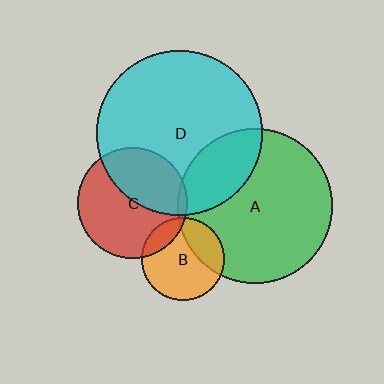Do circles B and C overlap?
Yes.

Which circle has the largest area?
Circle D (cyan).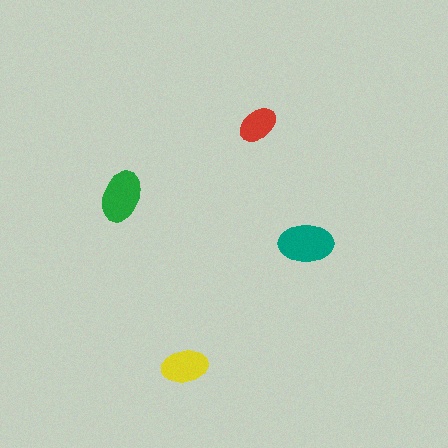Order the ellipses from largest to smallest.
the teal one, the green one, the yellow one, the red one.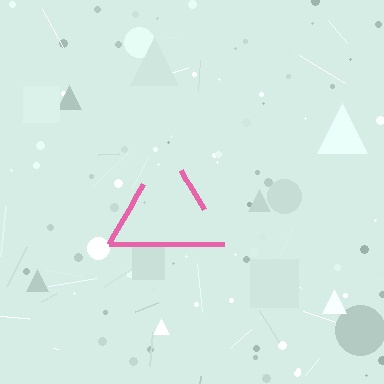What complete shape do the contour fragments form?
The contour fragments form a triangle.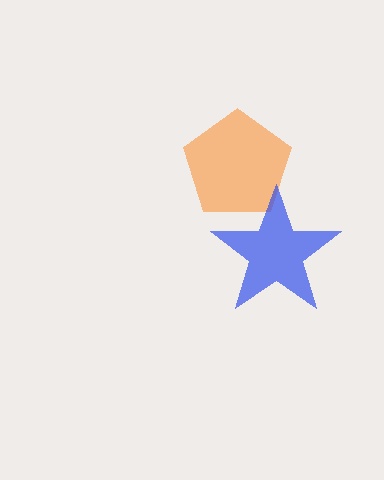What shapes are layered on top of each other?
The layered shapes are: an orange pentagon, a blue star.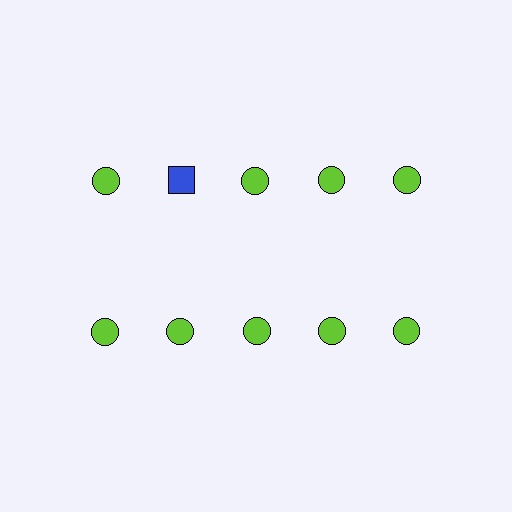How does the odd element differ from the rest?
It differs in both color (blue instead of lime) and shape (square instead of circle).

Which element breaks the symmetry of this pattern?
The blue square in the top row, second from left column breaks the symmetry. All other shapes are lime circles.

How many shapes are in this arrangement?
There are 10 shapes arranged in a grid pattern.